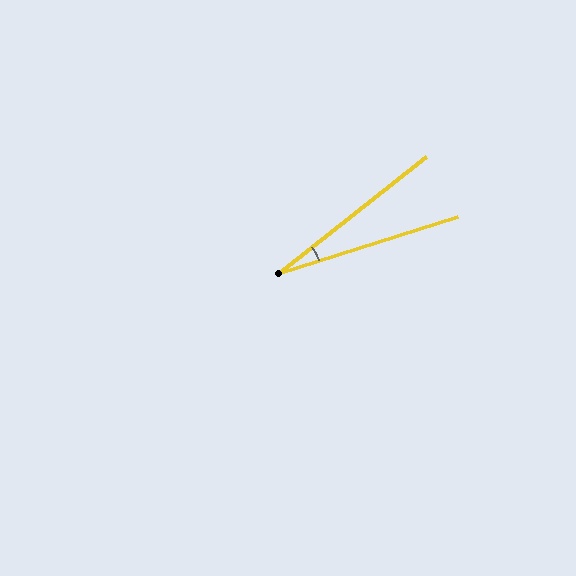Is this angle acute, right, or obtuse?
It is acute.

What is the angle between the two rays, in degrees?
Approximately 21 degrees.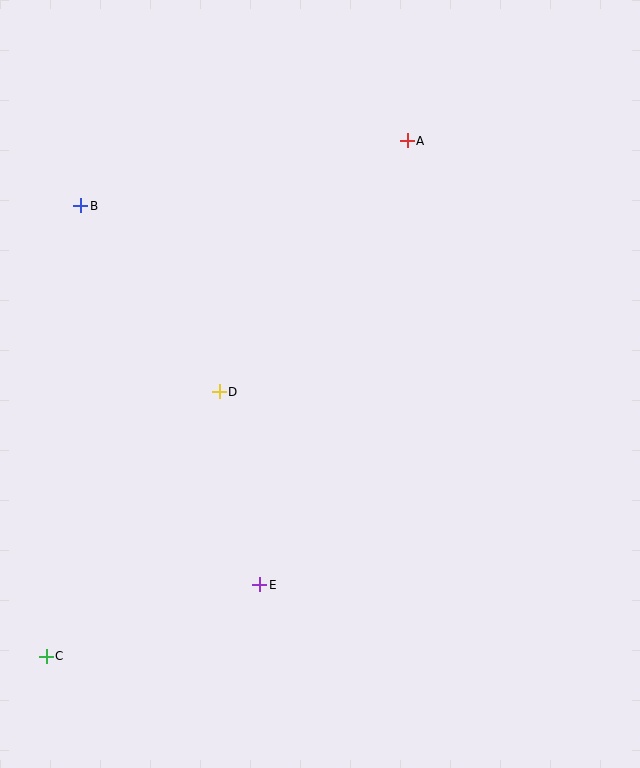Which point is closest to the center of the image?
Point D at (219, 392) is closest to the center.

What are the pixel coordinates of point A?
Point A is at (407, 141).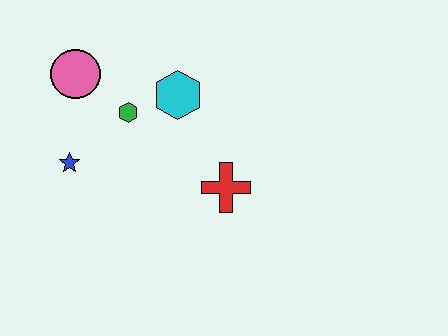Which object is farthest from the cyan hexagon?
The blue star is farthest from the cyan hexagon.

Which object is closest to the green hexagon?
The cyan hexagon is closest to the green hexagon.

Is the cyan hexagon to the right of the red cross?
No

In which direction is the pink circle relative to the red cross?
The pink circle is to the left of the red cross.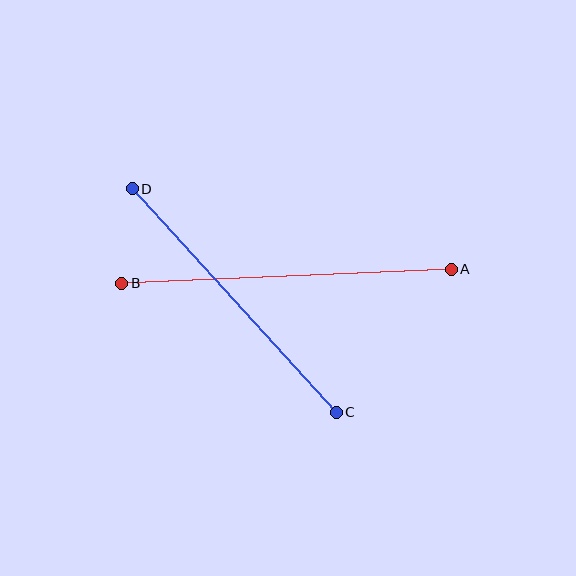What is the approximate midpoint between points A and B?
The midpoint is at approximately (286, 276) pixels.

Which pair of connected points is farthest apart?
Points A and B are farthest apart.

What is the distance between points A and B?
The distance is approximately 330 pixels.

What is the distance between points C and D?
The distance is approximately 303 pixels.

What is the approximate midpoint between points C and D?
The midpoint is at approximately (234, 300) pixels.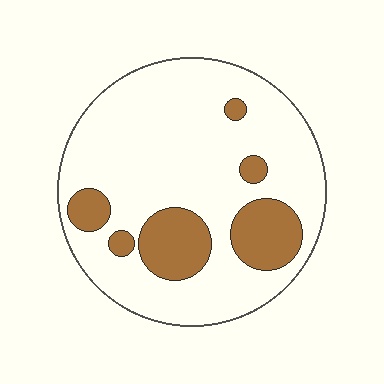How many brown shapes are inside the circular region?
6.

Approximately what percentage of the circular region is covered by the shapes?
Approximately 20%.